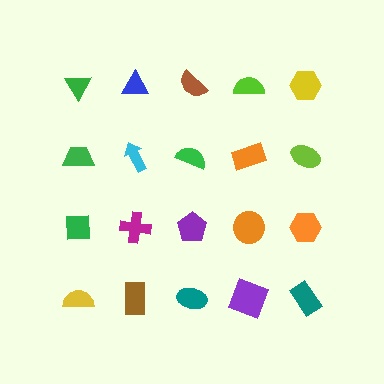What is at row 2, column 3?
A green semicircle.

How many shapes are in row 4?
5 shapes.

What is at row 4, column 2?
A brown rectangle.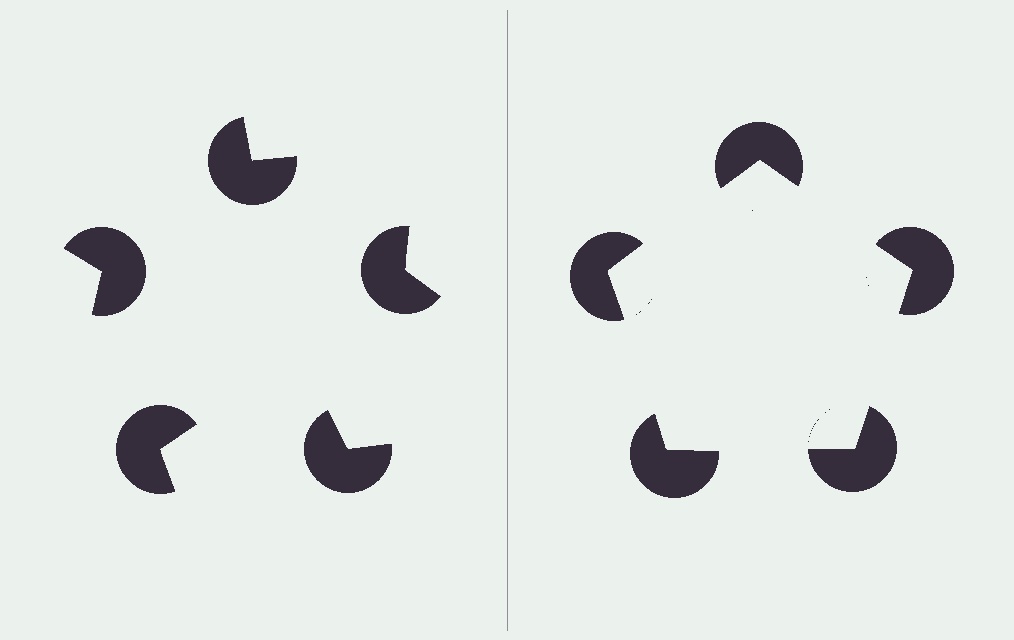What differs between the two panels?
The pac-man discs are positioned identically on both sides; only the wedge orientations differ. On the right they align to a pentagon; on the left they are misaligned.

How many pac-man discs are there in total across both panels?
10 — 5 on each side.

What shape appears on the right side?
An illusory pentagon.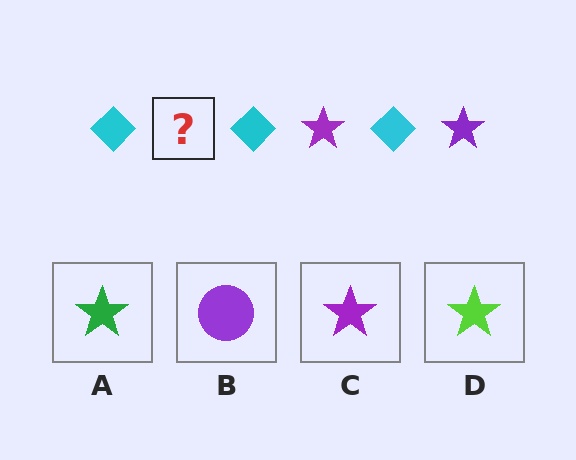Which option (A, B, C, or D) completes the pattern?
C.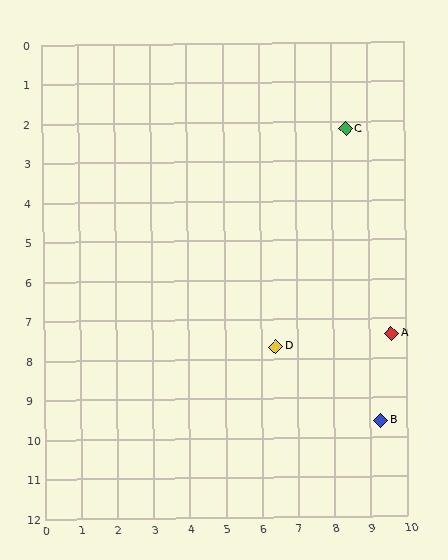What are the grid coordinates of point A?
Point A is at approximately (9.6, 7.4).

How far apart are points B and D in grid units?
Points B and D are about 3.5 grid units apart.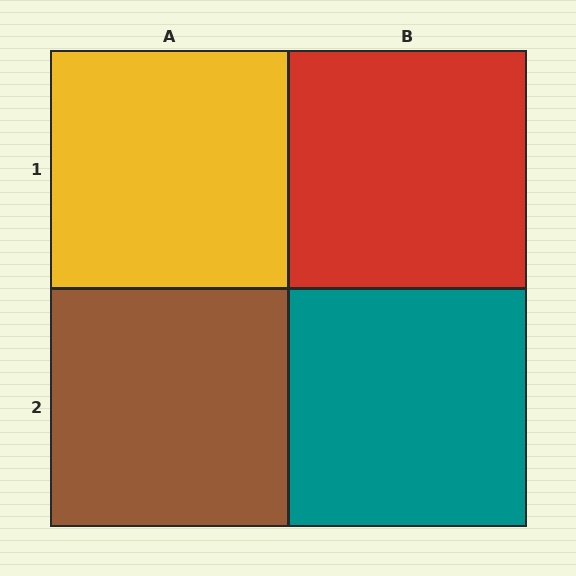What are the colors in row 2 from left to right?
Brown, teal.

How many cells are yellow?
1 cell is yellow.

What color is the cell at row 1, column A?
Yellow.